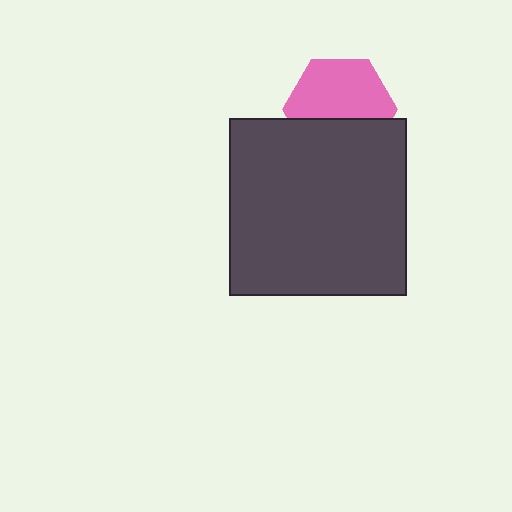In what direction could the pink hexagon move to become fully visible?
The pink hexagon could move up. That would shift it out from behind the dark gray square entirely.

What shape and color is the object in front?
The object in front is a dark gray square.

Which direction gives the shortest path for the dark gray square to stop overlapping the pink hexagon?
Moving down gives the shortest separation.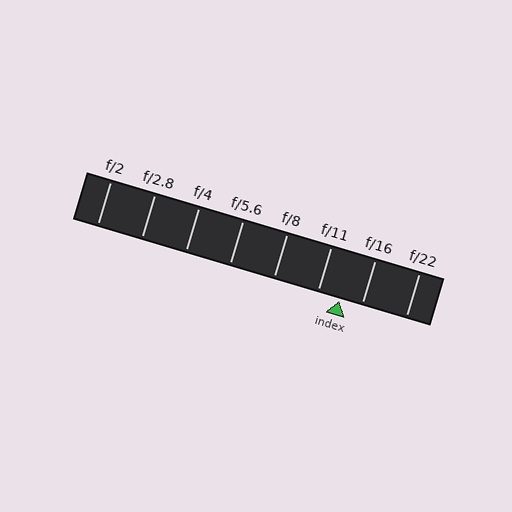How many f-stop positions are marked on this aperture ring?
There are 8 f-stop positions marked.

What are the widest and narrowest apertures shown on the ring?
The widest aperture shown is f/2 and the narrowest is f/22.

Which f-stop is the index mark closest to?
The index mark is closest to f/16.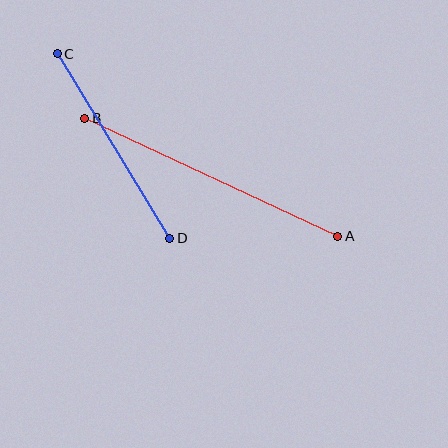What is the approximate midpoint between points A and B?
The midpoint is at approximately (211, 177) pixels.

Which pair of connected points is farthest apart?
Points A and B are farthest apart.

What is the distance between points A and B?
The distance is approximately 279 pixels.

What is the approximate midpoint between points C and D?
The midpoint is at approximately (113, 146) pixels.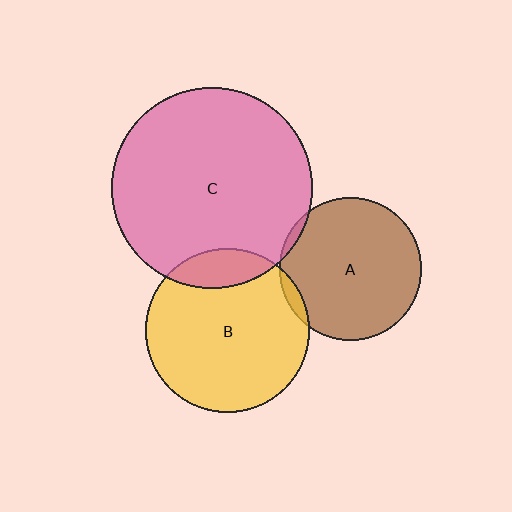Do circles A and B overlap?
Yes.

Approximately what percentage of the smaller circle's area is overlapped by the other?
Approximately 5%.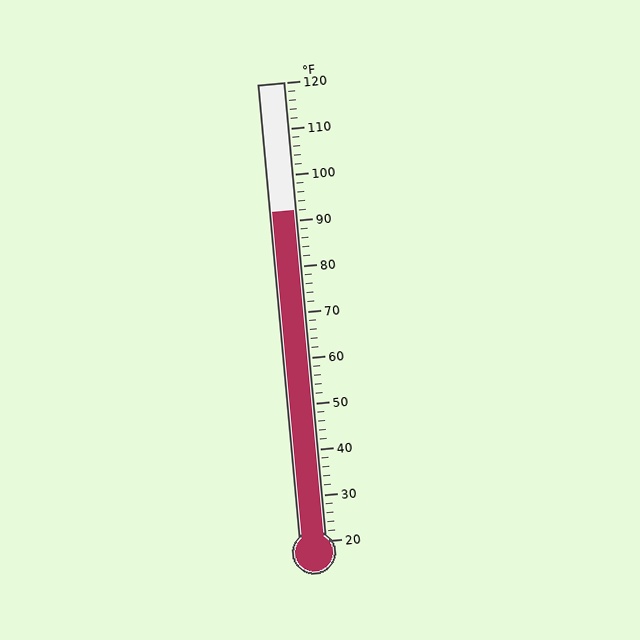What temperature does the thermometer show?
The thermometer shows approximately 92°F.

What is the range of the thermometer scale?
The thermometer scale ranges from 20°F to 120°F.